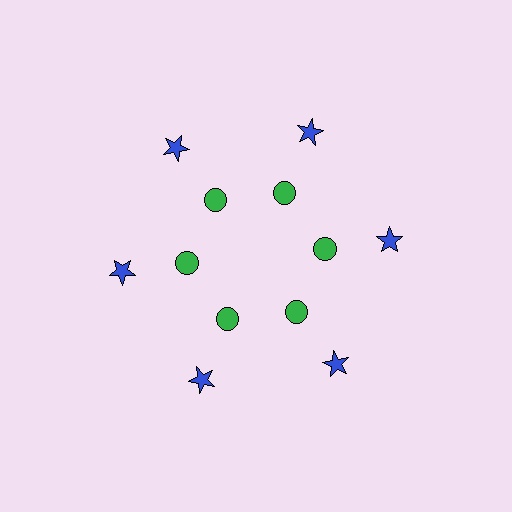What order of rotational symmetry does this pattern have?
This pattern has 6-fold rotational symmetry.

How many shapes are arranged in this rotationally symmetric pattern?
There are 12 shapes, arranged in 6 groups of 2.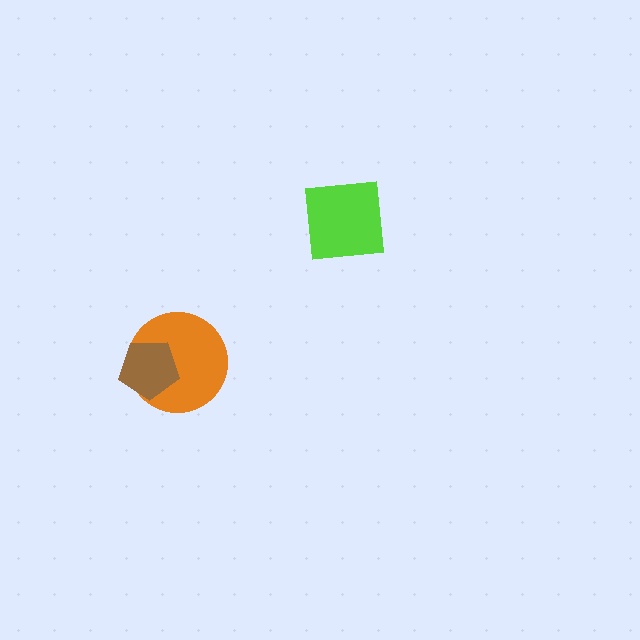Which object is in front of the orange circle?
The brown pentagon is in front of the orange circle.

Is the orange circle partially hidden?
Yes, it is partially covered by another shape.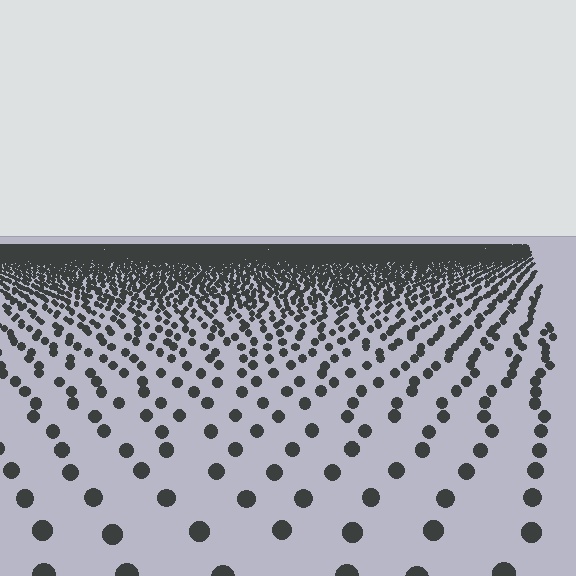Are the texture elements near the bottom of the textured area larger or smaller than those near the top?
Larger. Near the bottom, elements are closer to the viewer and appear at a bigger on-screen size.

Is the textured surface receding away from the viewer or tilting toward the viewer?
The surface is receding away from the viewer. Texture elements get smaller and denser toward the top.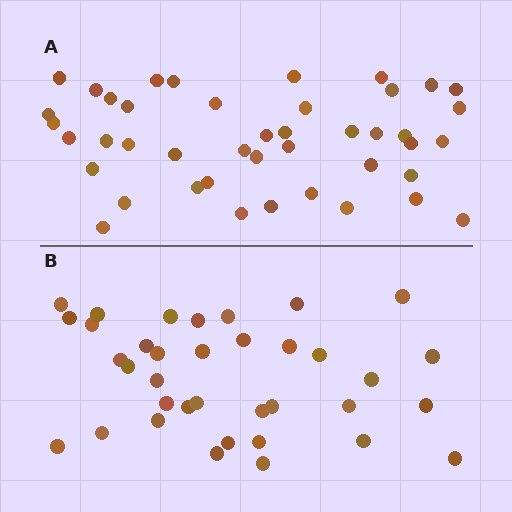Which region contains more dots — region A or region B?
Region A (the top region) has more dots.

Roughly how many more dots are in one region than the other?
Region A has roughly 8 or so more dots than region B.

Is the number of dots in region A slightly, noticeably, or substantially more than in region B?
Region A has only slightly more — the two regions are fairly close. The ratio is roughly 1.2 to 1.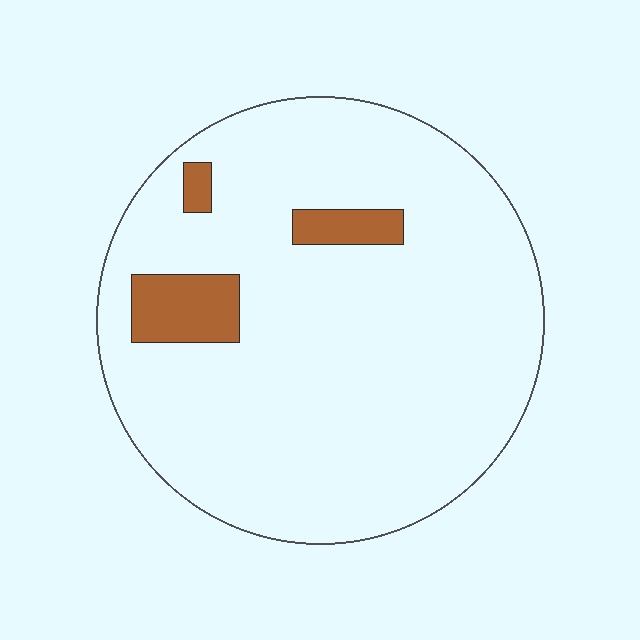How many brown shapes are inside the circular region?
3.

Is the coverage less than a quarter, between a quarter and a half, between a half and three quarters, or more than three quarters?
Less than a quarter.